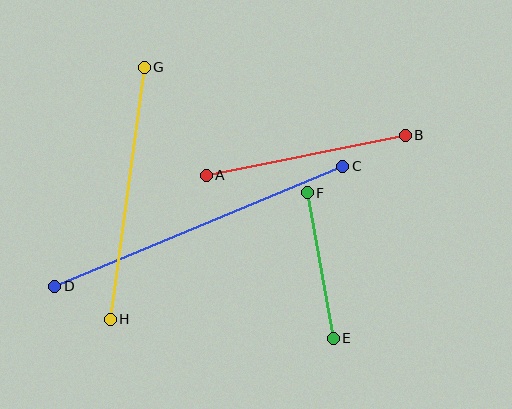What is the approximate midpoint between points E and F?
The midpoint is at approximately (320, 266) pixels.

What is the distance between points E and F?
The distance is approximately 148 pixels.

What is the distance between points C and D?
The distance is approximately 312 pixels.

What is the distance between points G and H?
The distance is approximately 254 pixels.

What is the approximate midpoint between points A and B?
The midpoint is at approximately (306, 155) pixels.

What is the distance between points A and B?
The distance is approximately 203 pixels.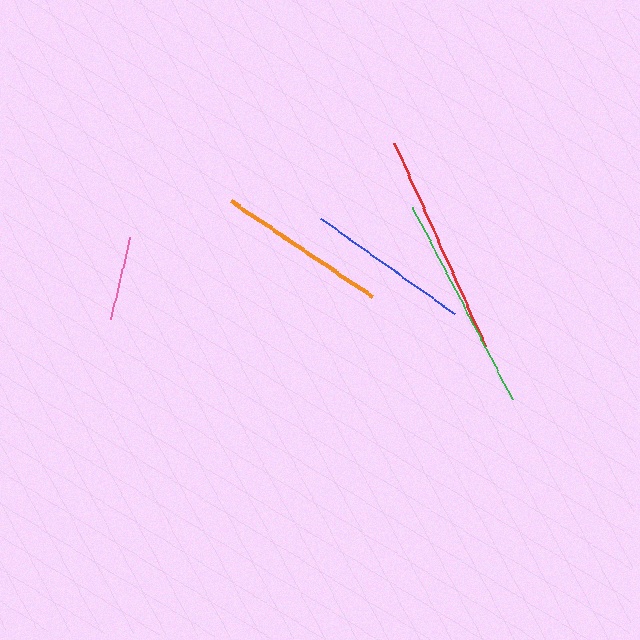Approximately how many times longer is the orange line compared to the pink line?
The orange line is approximately 2.0 times the length of the pink line.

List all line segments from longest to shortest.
From longest to shortest: red, green, orange, blue, pink.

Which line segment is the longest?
The red line is the longest at approximately 222 pixels.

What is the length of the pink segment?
The pink segment is approximately 84 pixels long.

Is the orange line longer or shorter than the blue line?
The orange line is longer than the blue line.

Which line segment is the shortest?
The pink line is the shortest at approximately 84 pixels.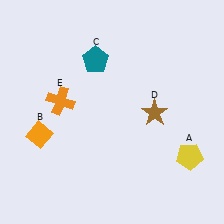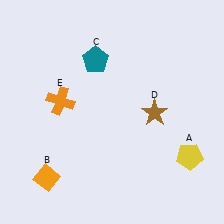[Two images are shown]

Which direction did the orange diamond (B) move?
The orange diamond (B) moved down.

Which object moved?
The orange diamond (B) moved down.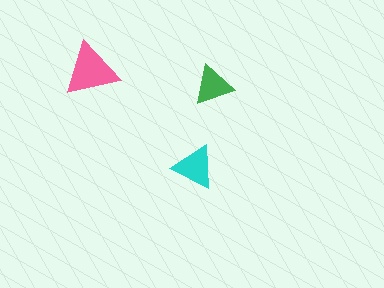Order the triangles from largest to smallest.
the pink one, the cyan one, the green one.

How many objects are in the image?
There are 3 objects in the image.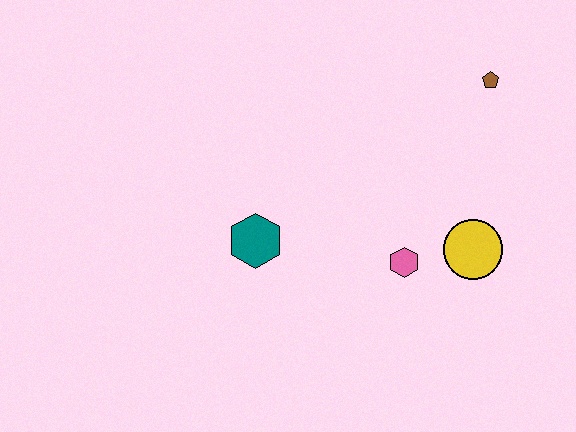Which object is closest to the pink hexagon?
The yellow circle is closest to the pink hexagon.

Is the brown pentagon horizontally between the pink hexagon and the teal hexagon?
No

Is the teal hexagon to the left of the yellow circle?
Yes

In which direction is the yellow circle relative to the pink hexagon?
The yellow circle is to the right of the pink hexagon.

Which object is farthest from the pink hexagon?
The brown pentagon is farthest from the pink hexagon.